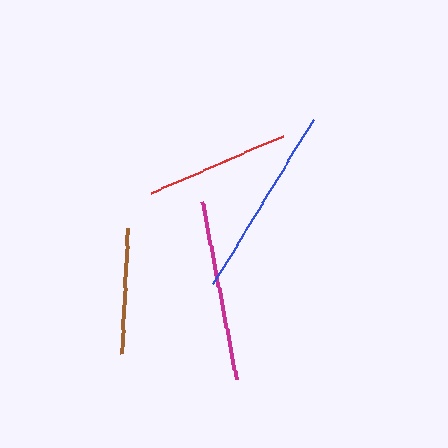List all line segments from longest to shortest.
From longest to shortest: blue, magenta, red, brown.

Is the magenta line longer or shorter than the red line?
The magenta line is longer than the red line.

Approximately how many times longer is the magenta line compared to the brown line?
The magenta line is approximately 1.4 times the length of the brown line.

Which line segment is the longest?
The blue line is the longest at approximately 193 pixels.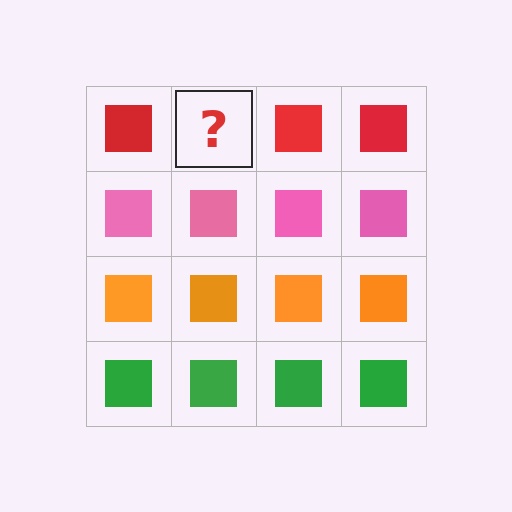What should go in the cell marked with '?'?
The missing cell should contain a red square.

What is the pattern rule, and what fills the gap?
The rule is that each row has a consistent color. The gap should be filled with a red square.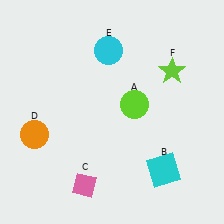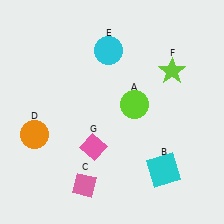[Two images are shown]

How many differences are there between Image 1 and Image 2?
There is 1 difference between the two images.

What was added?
A pink diamond (G) was added in Image 2.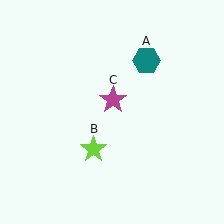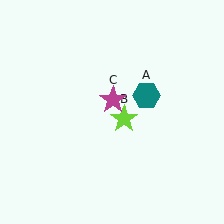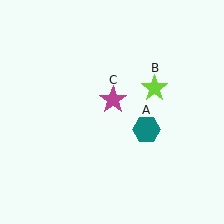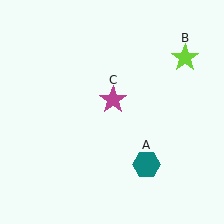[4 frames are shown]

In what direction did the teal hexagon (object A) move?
The teal hexagon (object A) moved down.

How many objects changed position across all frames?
2 objects changed position: teal hexagon (object A), lime star (object B).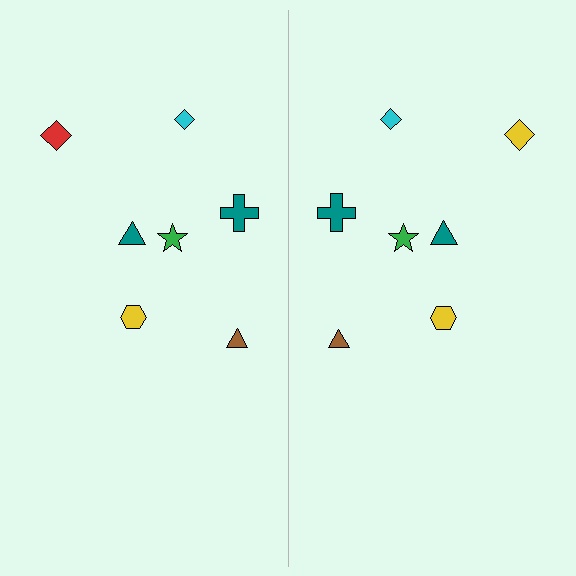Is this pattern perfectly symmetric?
No, the pattern is not perfectly symmetric. The yellow diamond on the right side breaks the symmetry — its mirror counterpart is red.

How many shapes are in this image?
There are 14 shapes in this image.